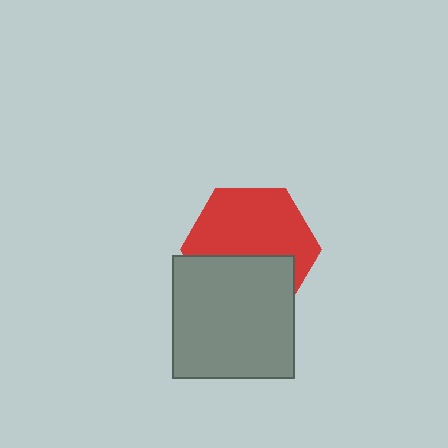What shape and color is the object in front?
The object in front is a gray square.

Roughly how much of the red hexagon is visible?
About half of it is visible (roughly 60%).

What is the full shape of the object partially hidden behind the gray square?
The partially hidden object is a red hexagon.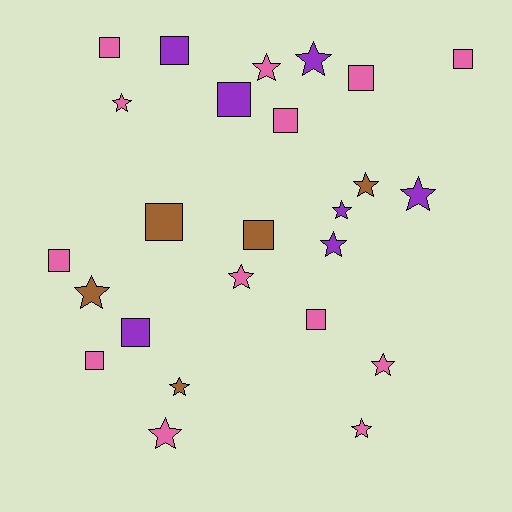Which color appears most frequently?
Pink, with 13 objects.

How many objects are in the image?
There are 25 objects.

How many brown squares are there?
There are 2 brown squares.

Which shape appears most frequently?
Star, with 13 objects.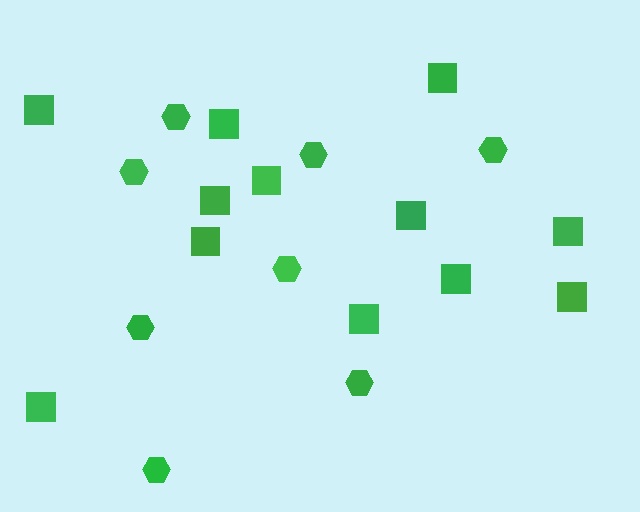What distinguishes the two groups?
There are 2 groups: one group of hexagons (8) and one group of squares (12).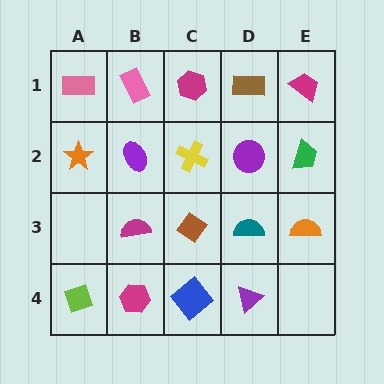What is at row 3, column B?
A magenta semicircle.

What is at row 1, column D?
A brown rectangle.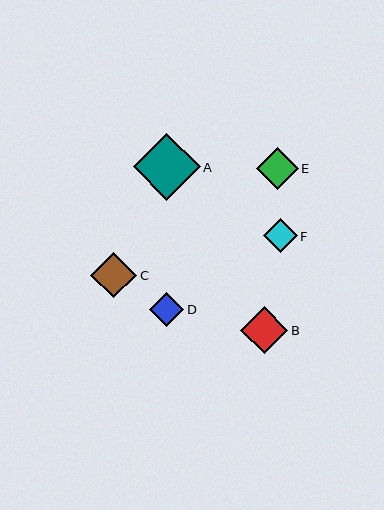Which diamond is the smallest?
Diamond F is the smallest with a size of approximately 34 pixels.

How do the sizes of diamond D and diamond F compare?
Diamond D and diamond F are approximately the same size.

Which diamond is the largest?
Diamond A is the largest with a size of approximately 67 pixels.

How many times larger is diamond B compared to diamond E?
Diamond B is approximately 1.1 times the size of diamond E.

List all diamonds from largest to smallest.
From largest to smallest: A, B, C, E, D, F.